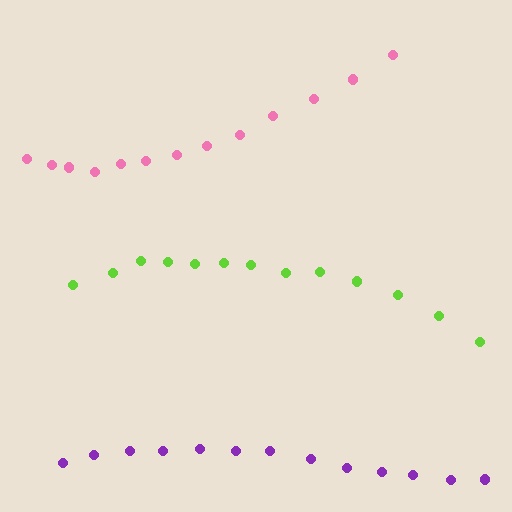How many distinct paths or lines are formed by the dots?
There are 3 distinct paths.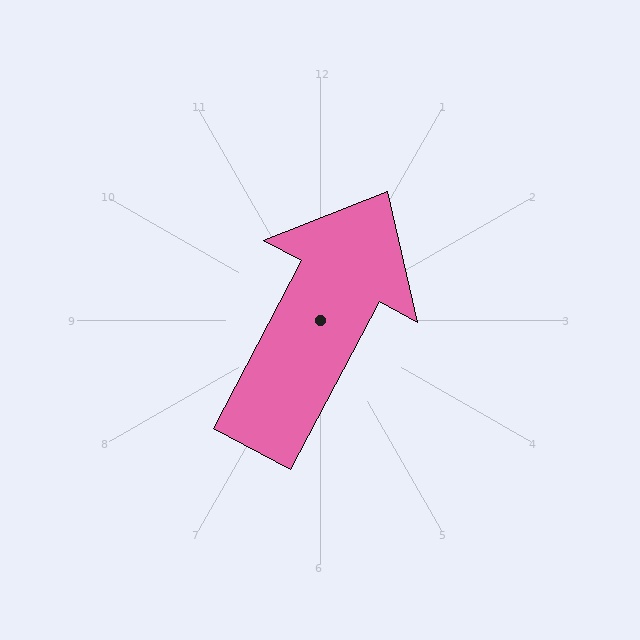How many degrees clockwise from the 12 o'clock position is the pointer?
Approximately 28 degrees.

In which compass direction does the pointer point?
Northeast.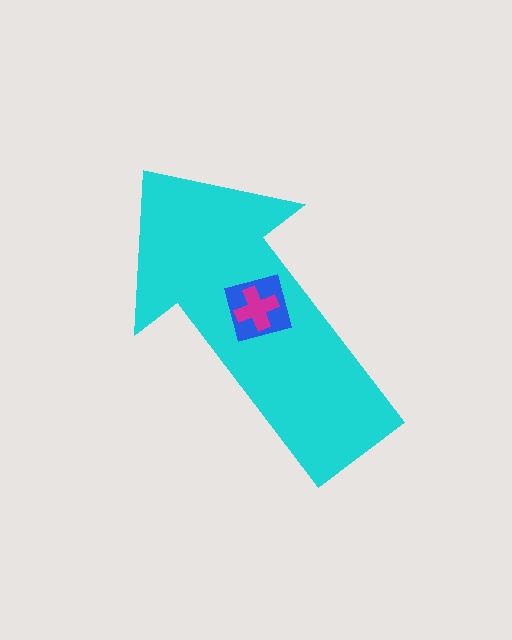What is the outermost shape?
The cyan arrow.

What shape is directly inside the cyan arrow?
The blue square.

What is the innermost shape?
The magenta cross.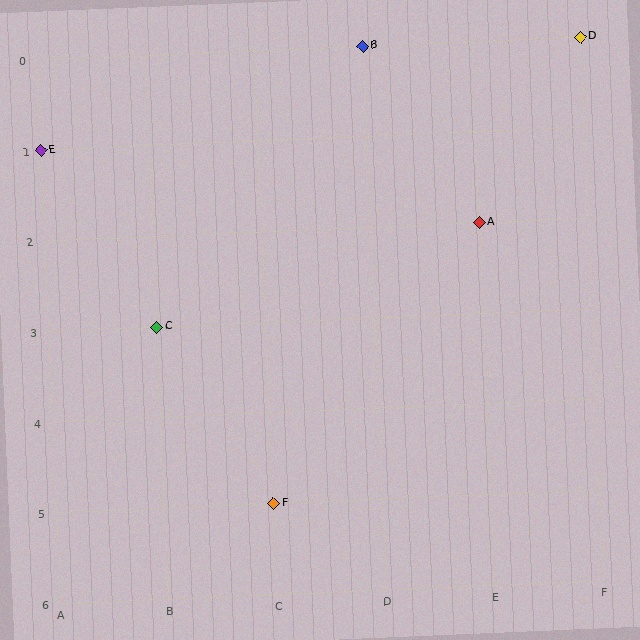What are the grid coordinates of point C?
Point C is at grid coordinates (B, 3).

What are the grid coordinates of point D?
Point D is at grid coordinates (F, 0).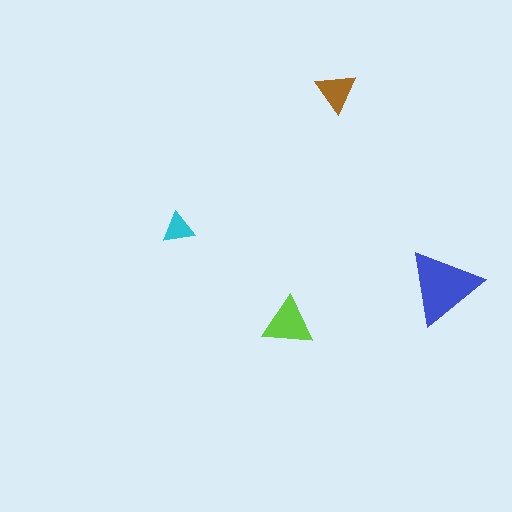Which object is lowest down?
The lime triangle is bottommost.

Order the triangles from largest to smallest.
the blue one, the lime one, the brown one, the cyan one.